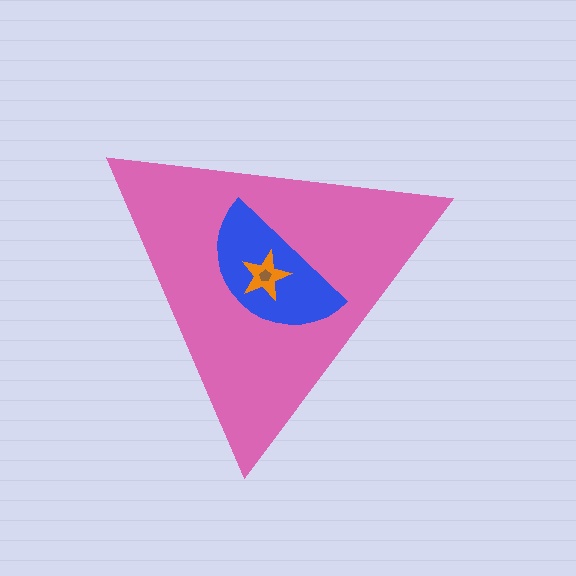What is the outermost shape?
The pink triangle.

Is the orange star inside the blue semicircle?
Yes.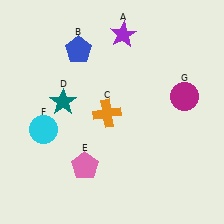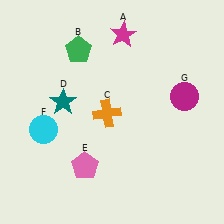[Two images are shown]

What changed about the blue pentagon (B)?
In Image 1, B is blue. In Image 2, it changed to green.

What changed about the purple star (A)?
In Image 1, A is purple. In Image 2, it changed to magenta.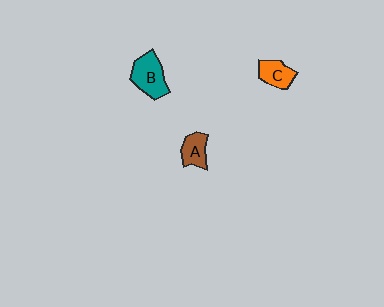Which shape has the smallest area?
Shape A (brown).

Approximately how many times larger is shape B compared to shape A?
Approximately 1.5 times.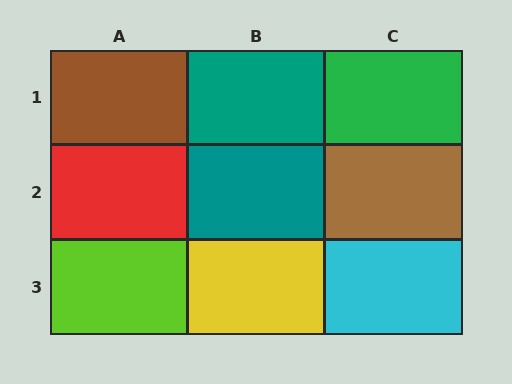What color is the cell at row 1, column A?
Brown.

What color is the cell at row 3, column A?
Lime.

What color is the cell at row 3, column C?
Cyan.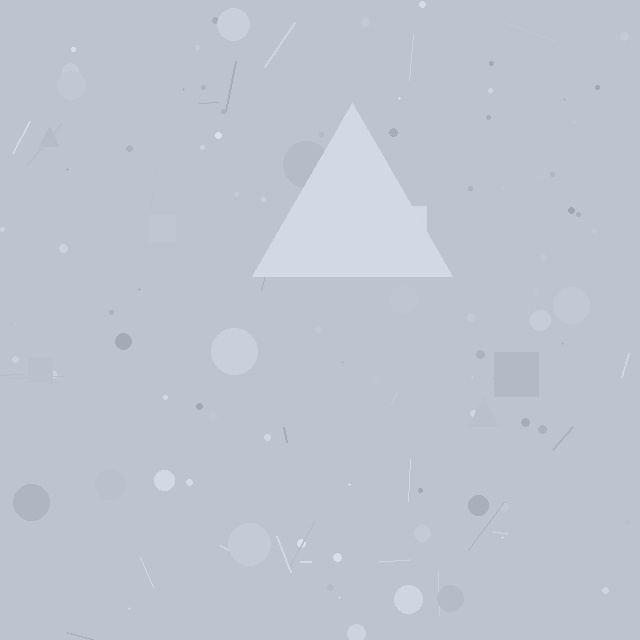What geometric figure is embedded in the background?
A triangle is embedded in the background.